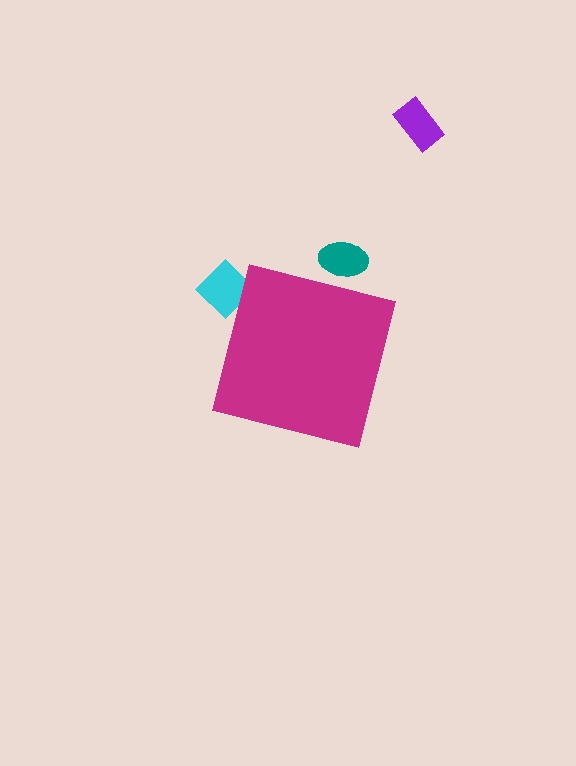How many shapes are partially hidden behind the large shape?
2 shapes are partially hidden.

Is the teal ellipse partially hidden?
Yes, the teal ellipse is partially hidden behind the magenta square.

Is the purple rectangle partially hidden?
No, the purple rectangle is fully visible.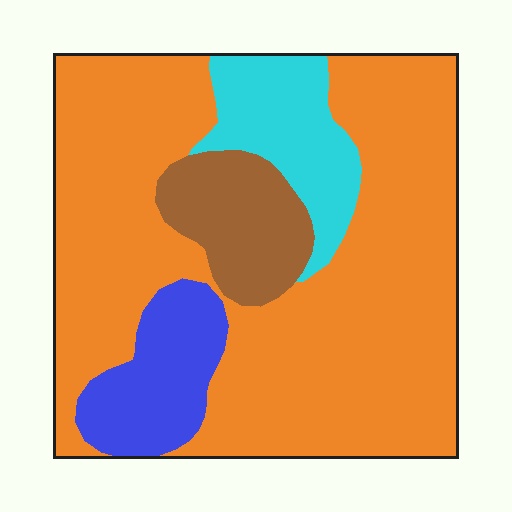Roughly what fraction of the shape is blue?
Blue takes up about one tenth (1/10) of the shape.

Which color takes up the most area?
Orange, at roughly 70%.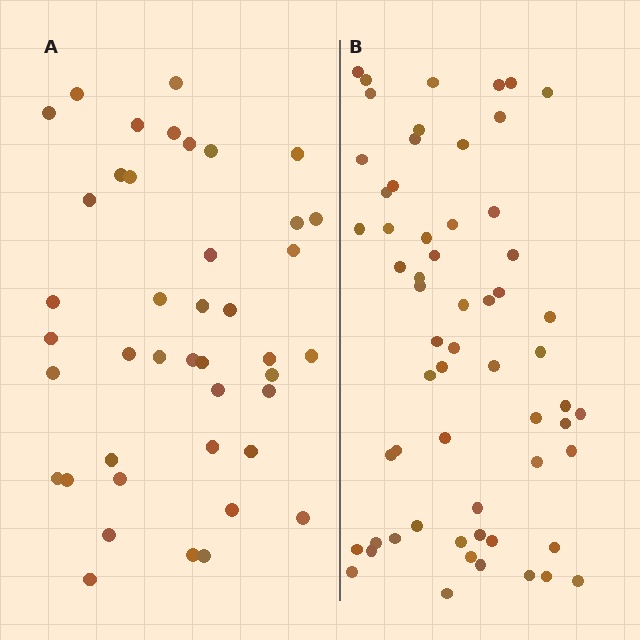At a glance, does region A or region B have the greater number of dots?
Region B (the right region) has more dots.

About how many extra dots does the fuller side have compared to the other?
Region B has approximately 20 more dots than region A.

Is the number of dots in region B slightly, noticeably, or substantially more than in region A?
Region B has noticeably more, but not dramatically so. The ratio is roughly 1.4 to 1.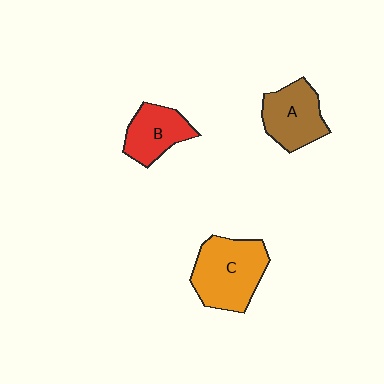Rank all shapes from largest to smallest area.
From largest to smallest: C (orange), A (brown), B (red).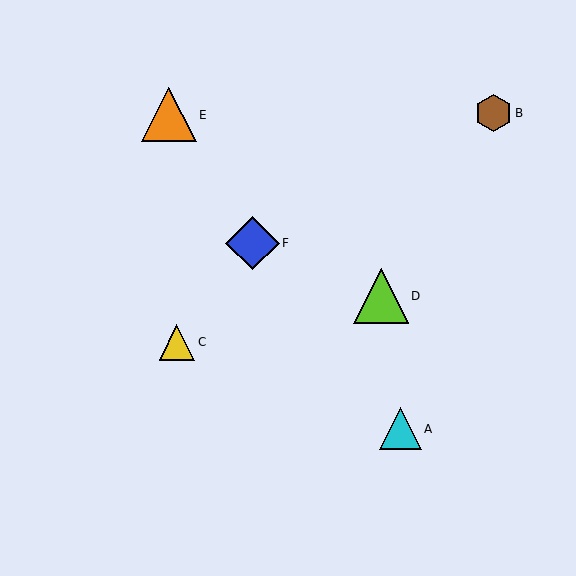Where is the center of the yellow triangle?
The center of the yellow triangle is at (177, 342).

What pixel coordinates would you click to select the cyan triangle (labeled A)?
Click at (400, 429) to select the cyan triangle A.